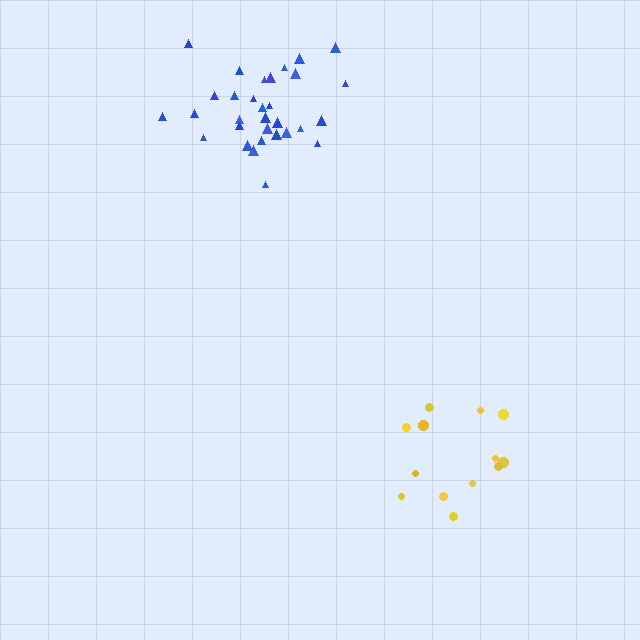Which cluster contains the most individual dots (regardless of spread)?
Blue (31).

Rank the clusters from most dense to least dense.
blue, yellow.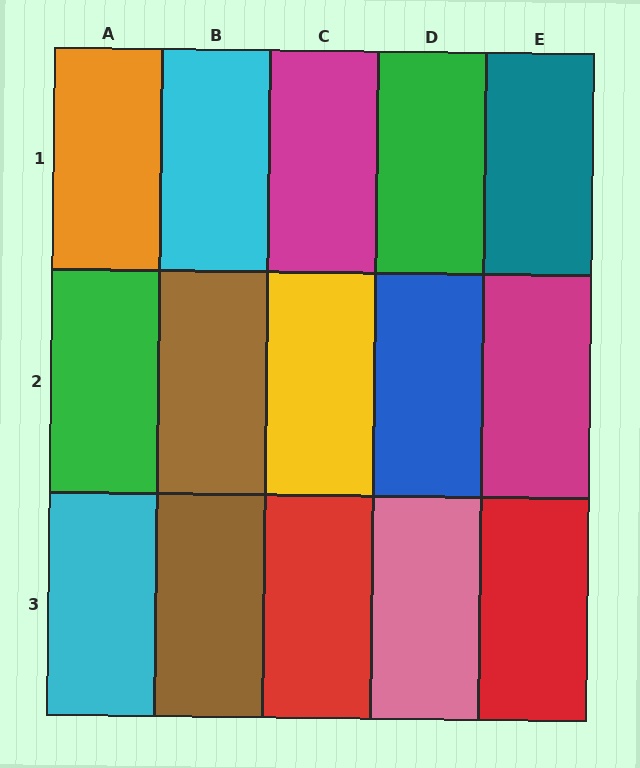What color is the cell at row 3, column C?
Red.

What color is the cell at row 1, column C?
Magenta.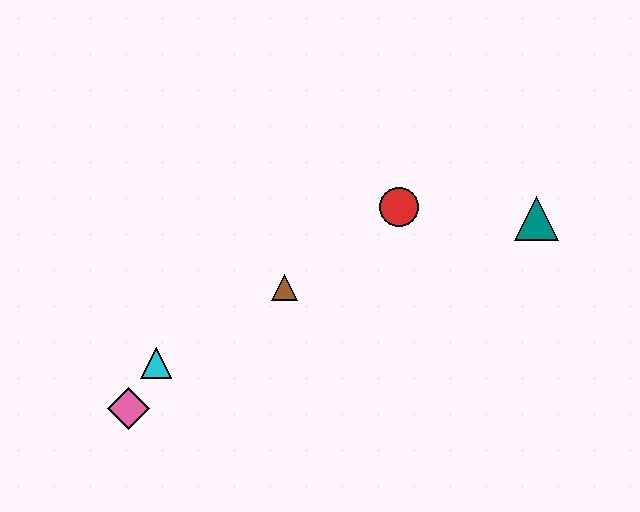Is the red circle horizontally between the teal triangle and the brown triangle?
Yes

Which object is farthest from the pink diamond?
The teal triangle is farthest from the pink diamond.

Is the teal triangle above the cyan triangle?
Yes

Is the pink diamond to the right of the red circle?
No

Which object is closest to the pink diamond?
The cyan triangle is closest to the pink diamond.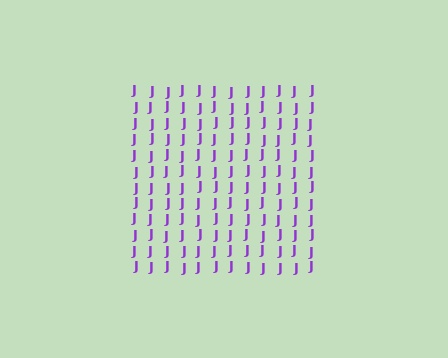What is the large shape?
The large shape is a square.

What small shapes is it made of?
It is made of small letter J's.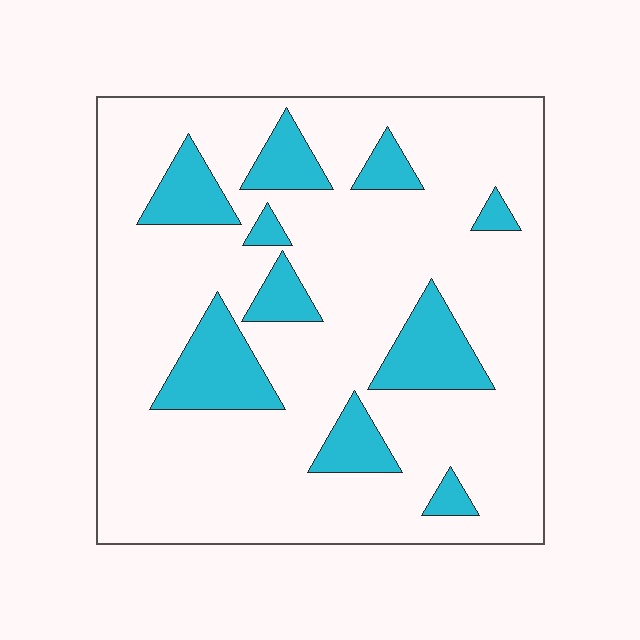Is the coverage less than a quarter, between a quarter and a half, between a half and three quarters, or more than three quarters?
Less than a quarter.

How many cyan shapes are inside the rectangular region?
10.